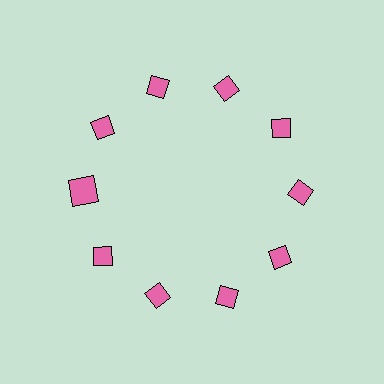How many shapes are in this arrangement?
There are 10 shapes arranged in a ring pattern.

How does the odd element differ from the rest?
It has a different shape: square instead of diamond.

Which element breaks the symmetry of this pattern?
The pink square at roughly the 9 o'clock position breaks the symmetry. All other shapes are pink diamonds.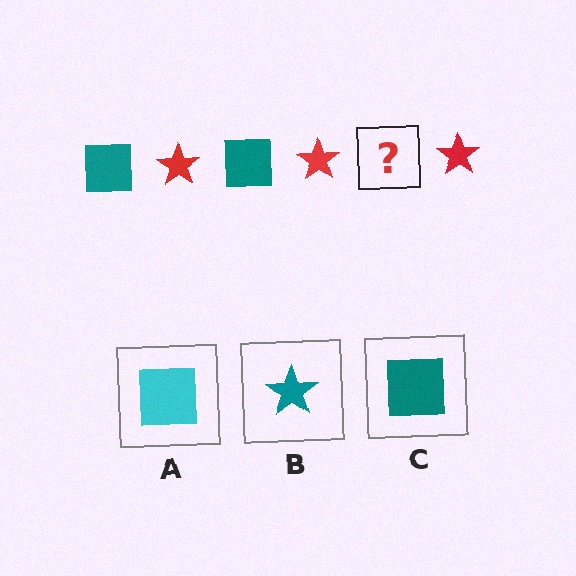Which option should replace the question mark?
Option C.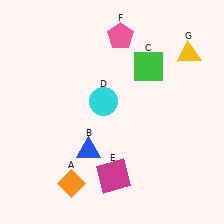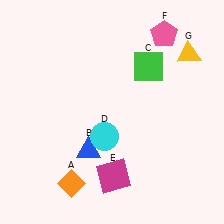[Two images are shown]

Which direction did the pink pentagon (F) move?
The pink pentagon (F) moved right.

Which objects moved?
The objects that moved are: the cyan circle (D), the pink pentagon (F).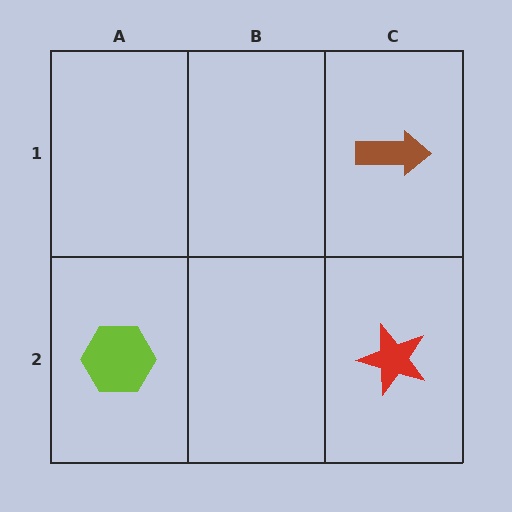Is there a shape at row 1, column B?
No, that cell is empty.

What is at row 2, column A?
A lime hexagon.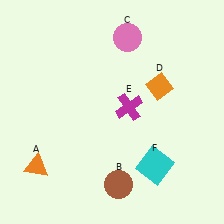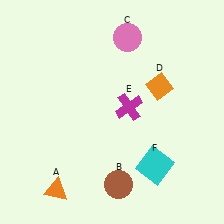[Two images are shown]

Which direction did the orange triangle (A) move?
The orange triangle (A) moved down.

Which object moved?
The orange triangle (A) moved down.